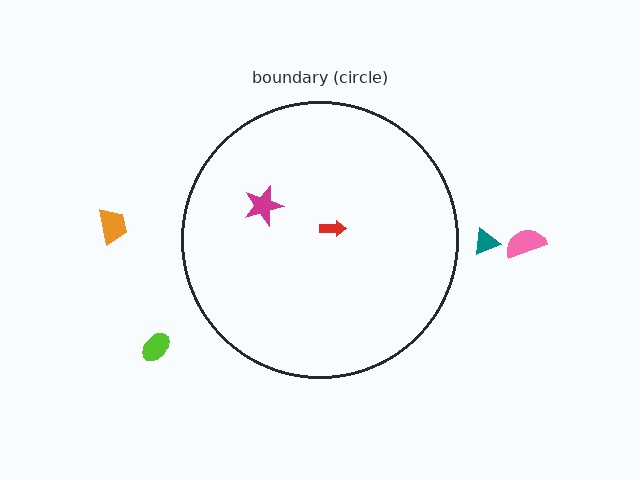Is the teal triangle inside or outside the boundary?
Outside.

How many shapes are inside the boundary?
2 inside, 4 outside.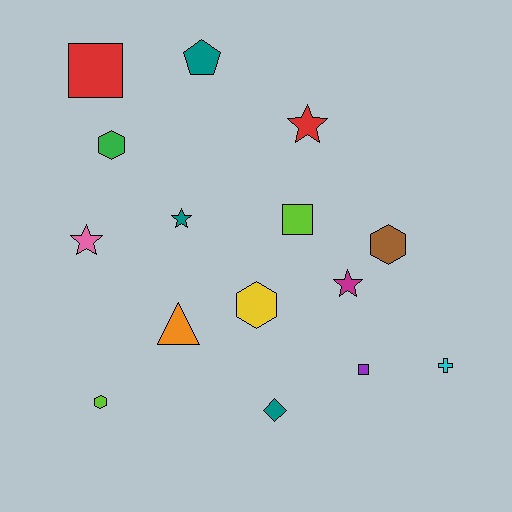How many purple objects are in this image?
There is 1 purple object.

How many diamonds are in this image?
There is 1 diamond.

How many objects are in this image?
There are 15 objects.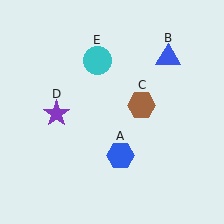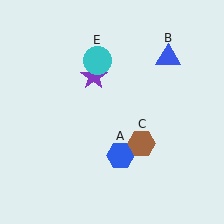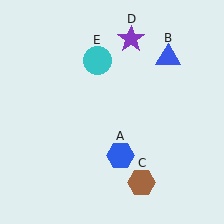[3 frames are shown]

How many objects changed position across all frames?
2 objects changed position: brown hexagon (object C), purple star (object D).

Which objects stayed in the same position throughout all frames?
Blue hexagon (object A) and blue triangle (object B) and cyan circle (object E) remained stationary.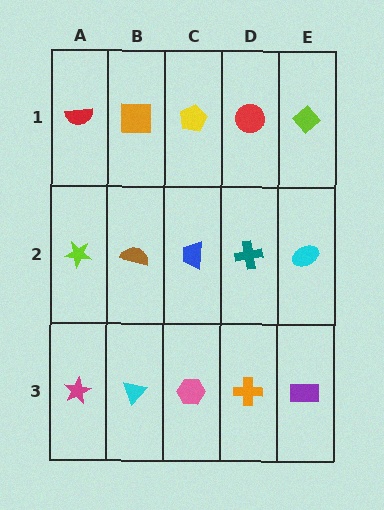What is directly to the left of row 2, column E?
A teal cross.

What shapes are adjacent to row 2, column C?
A yellow pentagon (row 1, column C), a pink hexagon (row 3, column C), a brown semicircle (row 2, column B), a teal cross (row 2, column D).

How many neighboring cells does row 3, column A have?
2.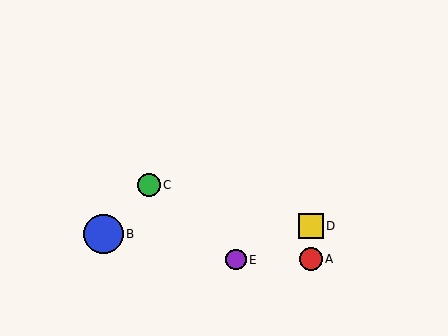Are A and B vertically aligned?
No, A is at x≈311 and B is at x≈103.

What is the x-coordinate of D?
Object D is at x≈311.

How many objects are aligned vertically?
2 objects (A, D) are aligned vertically.